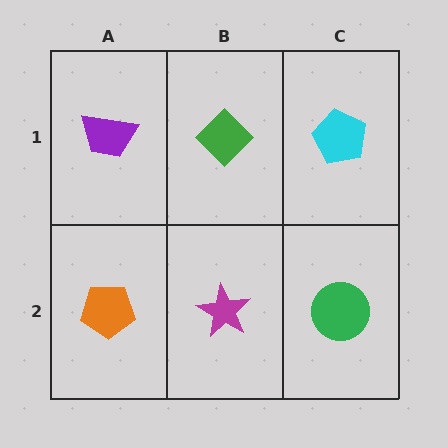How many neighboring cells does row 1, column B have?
3.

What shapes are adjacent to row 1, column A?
An orange pentagon (row 2, column A), a green diamond (row 1, column B).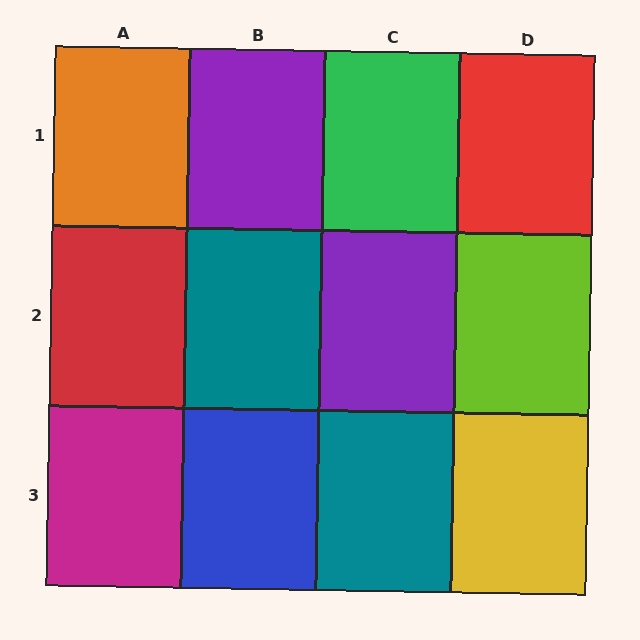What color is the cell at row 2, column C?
Purple.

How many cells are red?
2 cells are red.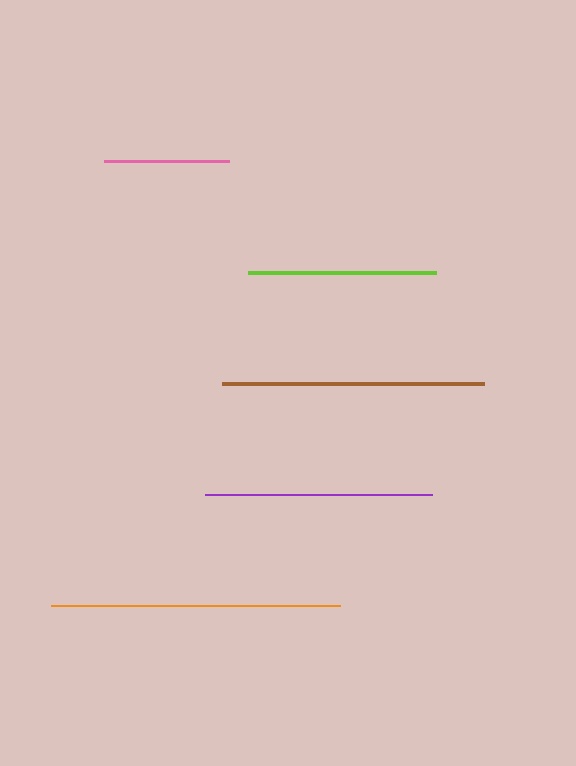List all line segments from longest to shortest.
From longest to shortest: orange, brown, purple, lime, pink.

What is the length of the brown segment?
The brown segment is approximately 262 pixels long.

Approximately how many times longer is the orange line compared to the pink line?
The orange line is approximately 2.3 times the length of the pink line.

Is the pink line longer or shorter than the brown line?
The brown line is longer than the pink line.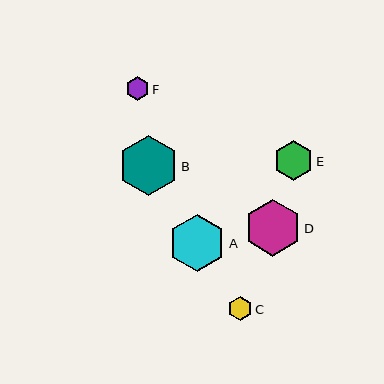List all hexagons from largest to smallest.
From largest to smallest: B, A, D, E, C, F.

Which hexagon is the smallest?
Hexagon F is the smallest with a size of approximately 23 pixels.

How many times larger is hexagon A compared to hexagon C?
Hexagon A is approximately 2.3 times the size of hexagon C.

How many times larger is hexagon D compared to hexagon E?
Hexagon D is approximately 1.4 times the size of hexagon E.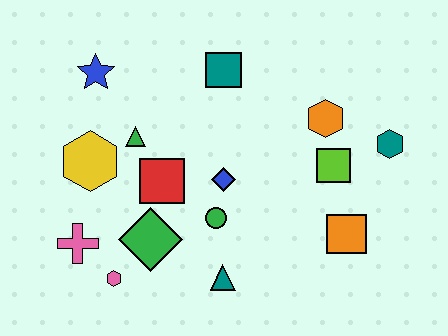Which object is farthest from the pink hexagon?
The teal hexagon is farthest from the pink hexagon.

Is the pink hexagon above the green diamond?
No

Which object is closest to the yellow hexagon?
The green triangle is closest to the yellow hexagon.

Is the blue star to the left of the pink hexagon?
Yes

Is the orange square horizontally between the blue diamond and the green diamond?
No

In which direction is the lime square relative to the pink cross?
The lime square is to the right of the pink cross.